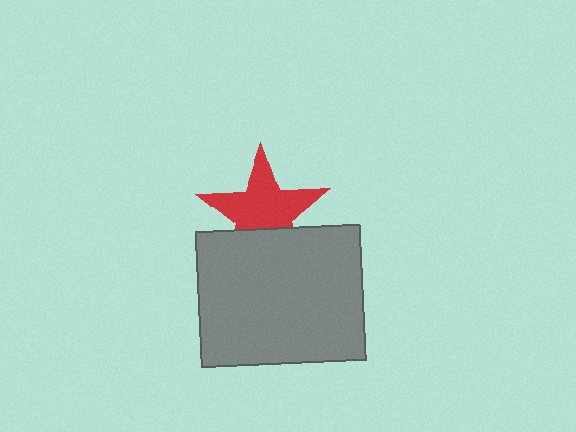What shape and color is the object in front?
The object in front is a gray rectangle.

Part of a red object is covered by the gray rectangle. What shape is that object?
It is a star.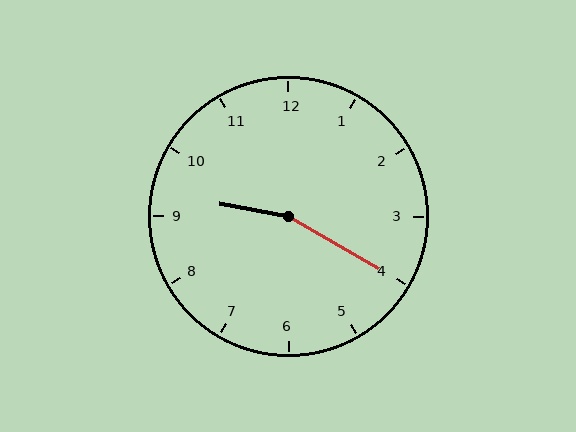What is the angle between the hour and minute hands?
Approximately 160 degrees.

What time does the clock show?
9:20.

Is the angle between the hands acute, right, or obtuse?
It is obtuse.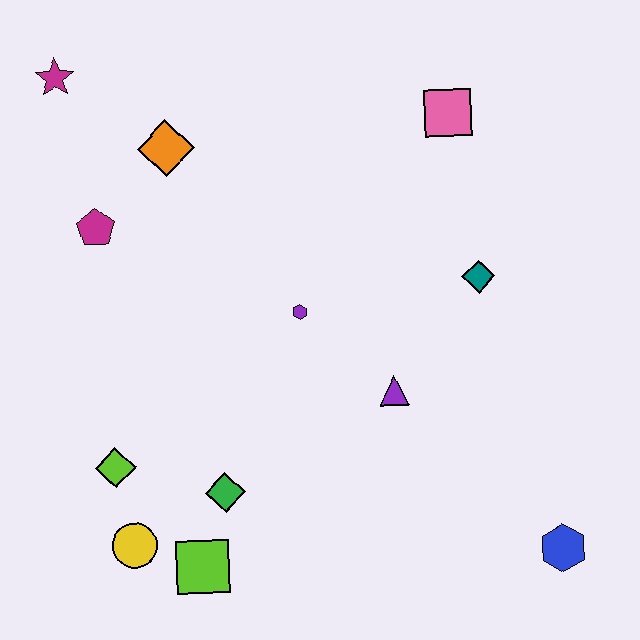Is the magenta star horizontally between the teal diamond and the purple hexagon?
No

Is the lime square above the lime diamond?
No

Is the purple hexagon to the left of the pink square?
Yes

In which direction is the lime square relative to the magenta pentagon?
The lime square is below the magenta pentagon.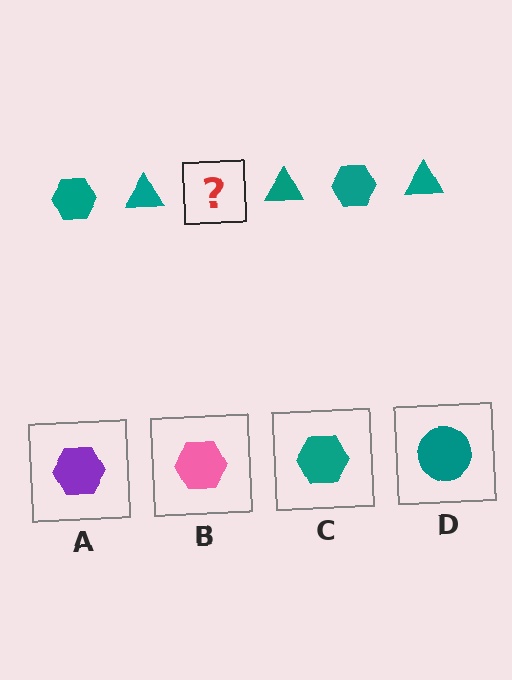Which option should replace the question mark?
Option C.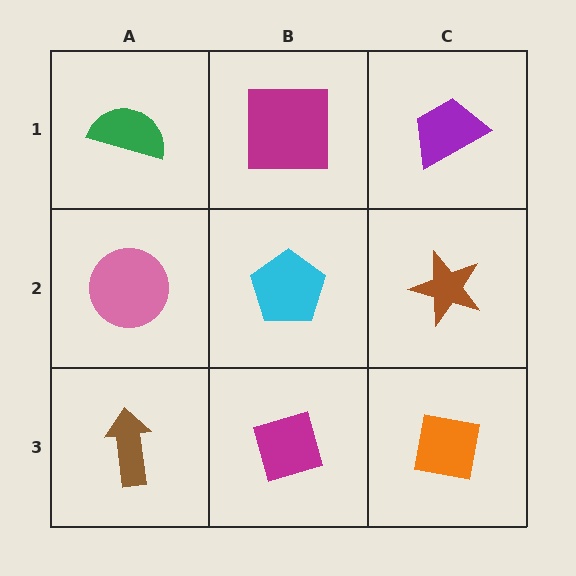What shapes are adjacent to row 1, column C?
A brown star (row 2, column C), a magenta square (row 1, column B).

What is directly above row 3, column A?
A pink circle.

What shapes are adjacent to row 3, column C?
A brown star (row 2, column C), a magenta diamond (row 3, column B).